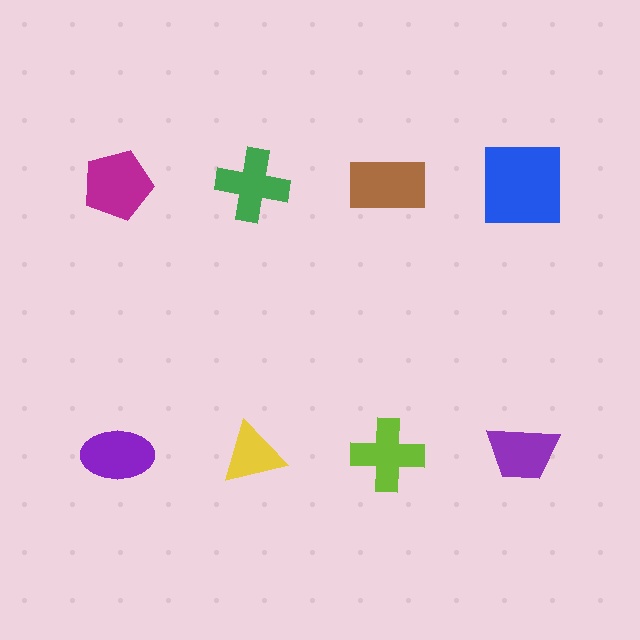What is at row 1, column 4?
A blue square.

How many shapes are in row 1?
4 shapes.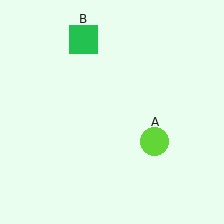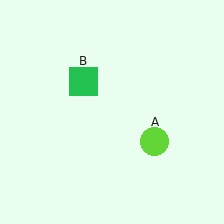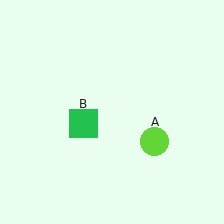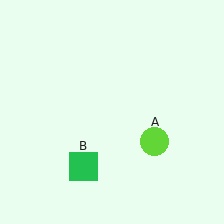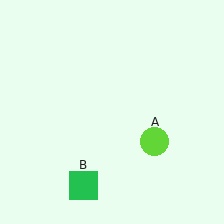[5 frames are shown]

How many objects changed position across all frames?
1 object changed position: green square (object B).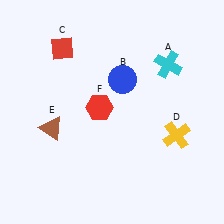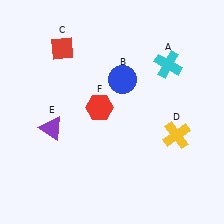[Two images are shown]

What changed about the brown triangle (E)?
In Image 1, E is brown. In Image 2, it changed to purple.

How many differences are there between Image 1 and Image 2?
There is 1 difference between the two images.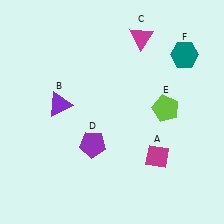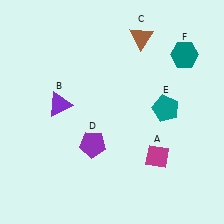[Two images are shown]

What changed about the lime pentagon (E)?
In Image 1, E is lime. In Image 2, it changed to teal.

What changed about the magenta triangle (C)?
In Image 1, C is magenta. In Image 2, it changed to brown.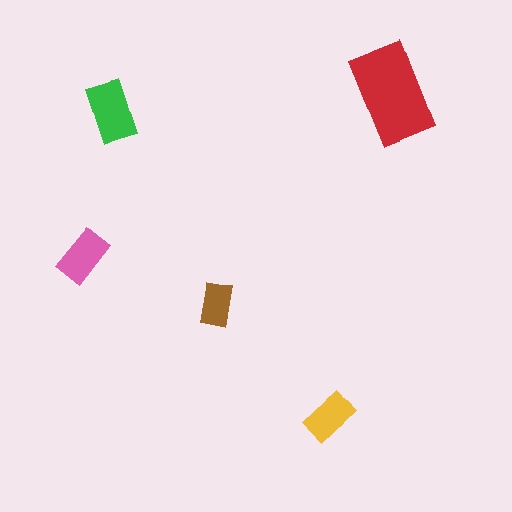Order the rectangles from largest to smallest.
the red one, the green one, the pink one, the yellow one, the brown one.